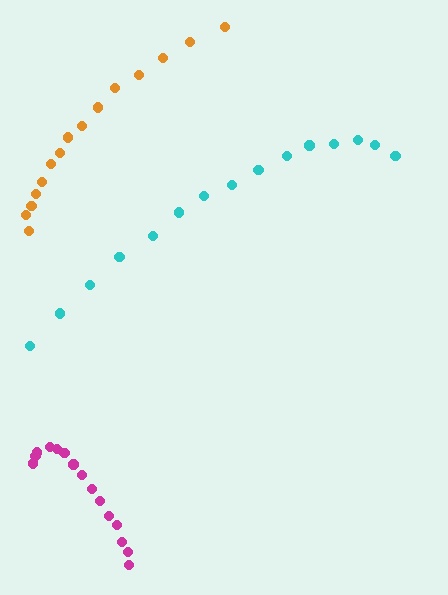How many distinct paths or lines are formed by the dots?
There are 3 distinct paths.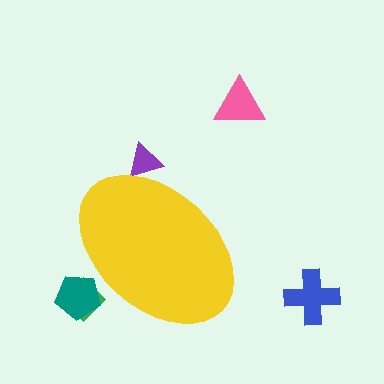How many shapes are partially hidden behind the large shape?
3 shapes are partially hidden.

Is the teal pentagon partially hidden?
Yes, the teal pentagon is partially hidden behind the yellow ellipse.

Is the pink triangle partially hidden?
No, the pink triangle is fully visible.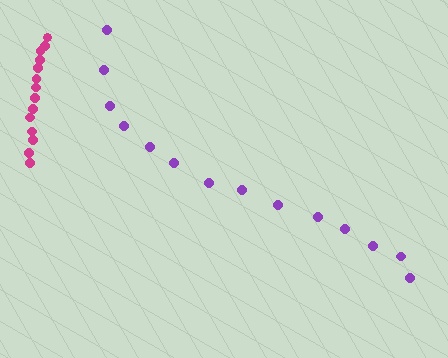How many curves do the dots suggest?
There are 2 distinct paths.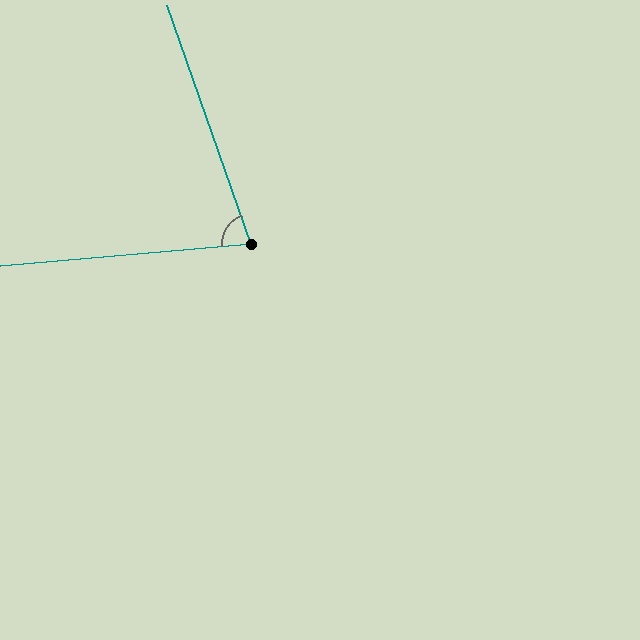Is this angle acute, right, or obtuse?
It is acute.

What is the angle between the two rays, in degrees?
Approximately 76 degrees.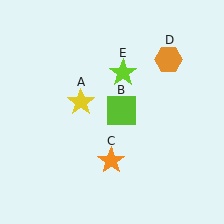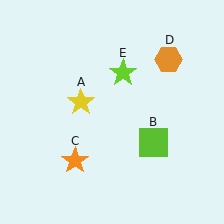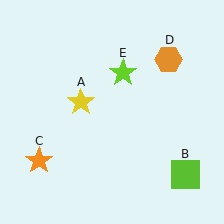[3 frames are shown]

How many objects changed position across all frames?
2 objects changed position: lime square (object B), orange star (object C).